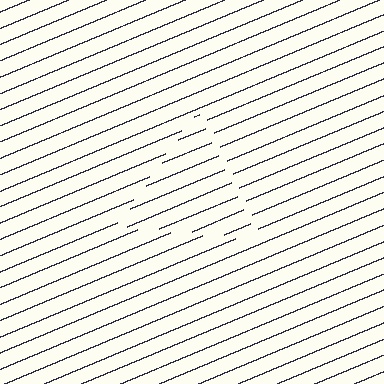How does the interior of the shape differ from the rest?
The interior of the shape contains the same grating, shifted by half a period — the contour is defined by the phase discontinuity where line-ends from the inner and outer gratings abut.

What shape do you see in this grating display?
An illusory triangle. The interior of the shape contains the same grating, shifted by half a period — the contour is defined by the phase discontinuity where line-ends from the inner and outer gratings abut.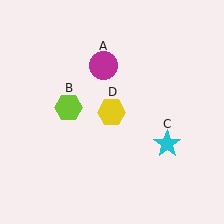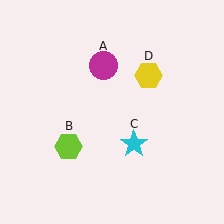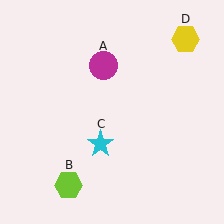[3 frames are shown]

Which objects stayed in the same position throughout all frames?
Magenta circle (object A) remained stationary.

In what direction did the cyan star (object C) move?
The cyan star (object C) moved left.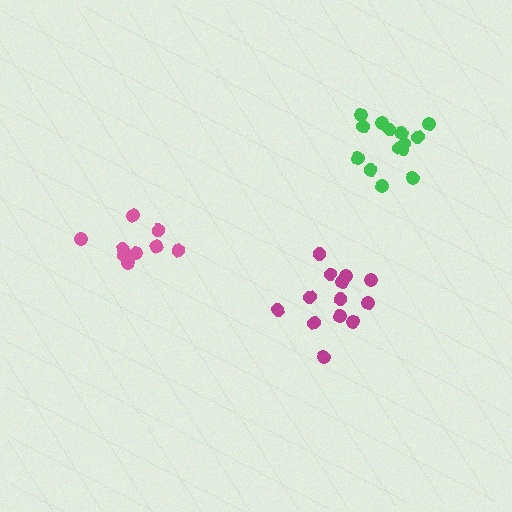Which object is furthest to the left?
The pink cluster is leftmost.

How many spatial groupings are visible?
There are 3 spatial groupings.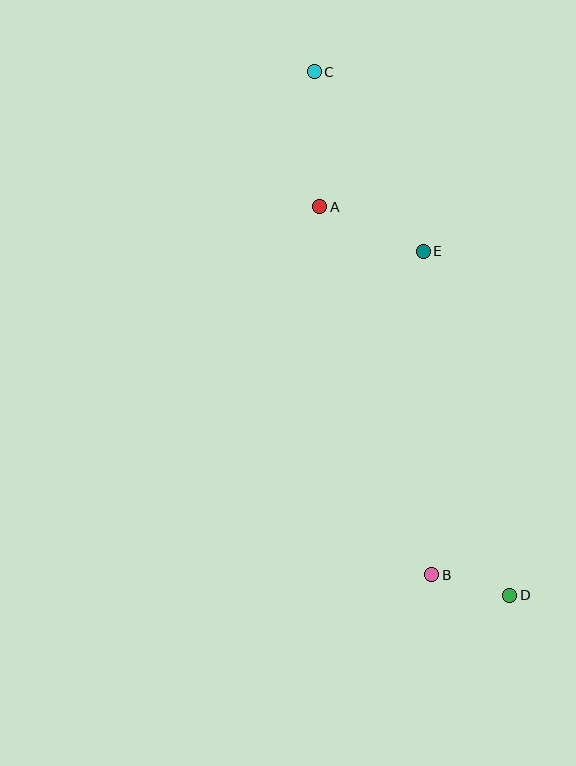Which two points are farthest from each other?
Points C and D are farthest from each other.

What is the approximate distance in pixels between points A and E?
The distance between A and E is approximately 113 pixels.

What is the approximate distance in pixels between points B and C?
The distance between B and C is approximately 516 pixels.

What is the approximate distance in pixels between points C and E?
The distance between C and E is approximately 210 pixels.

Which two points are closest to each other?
Points B and D are closest to each other.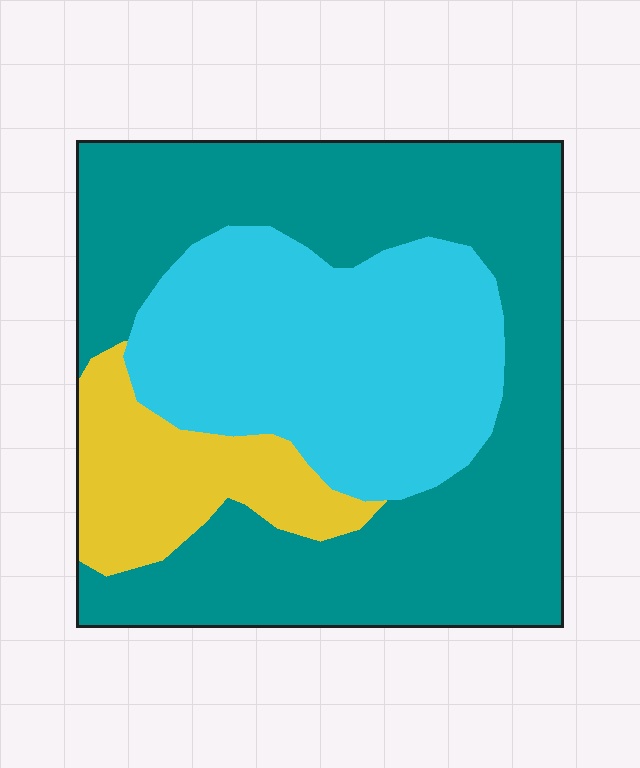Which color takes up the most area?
Teal, at roughly 55%.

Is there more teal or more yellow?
Teal.